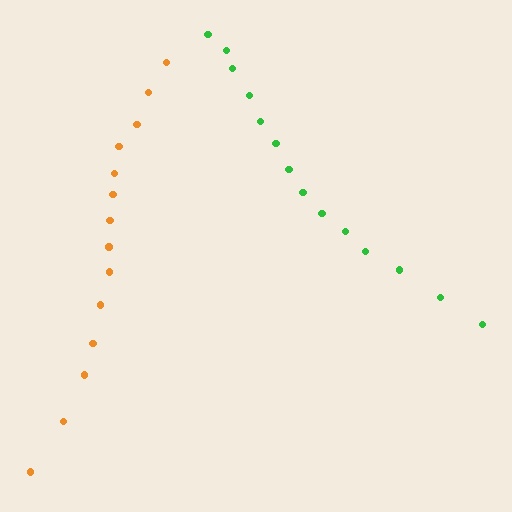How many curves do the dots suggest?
There are 2 distinct paths.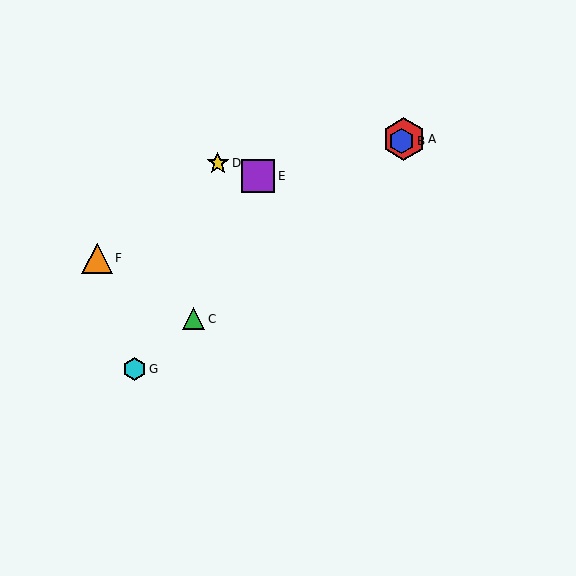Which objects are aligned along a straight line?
Objects A, B, C, G are aligned along a straight line.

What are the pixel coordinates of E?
Object E is at (258, 176).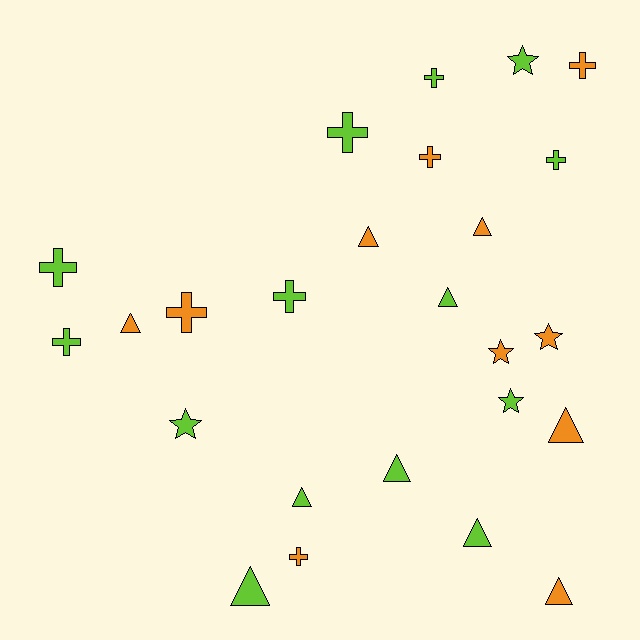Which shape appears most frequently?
Cross, with 10 objects.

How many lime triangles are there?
There are 5 lime triangles.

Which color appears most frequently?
Lime, with 14 objects.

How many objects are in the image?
There are 25 objects.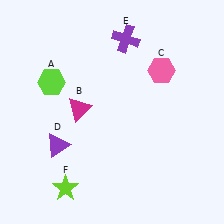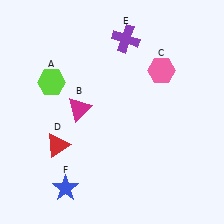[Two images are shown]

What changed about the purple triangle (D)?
In Image 1, D is purple. In Image 2, it changed to red.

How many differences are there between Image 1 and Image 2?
There are 2 differences between the two images.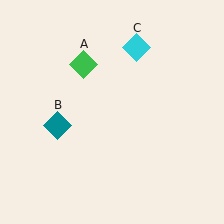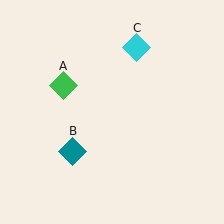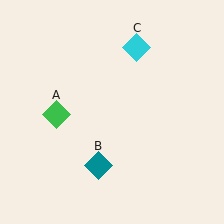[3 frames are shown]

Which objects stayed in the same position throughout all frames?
Cyan diamond (object C) remained stationary.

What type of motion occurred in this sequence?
The green diamond (object A), teal diamond (object B) rotated counterclockwise around the center of the scene.